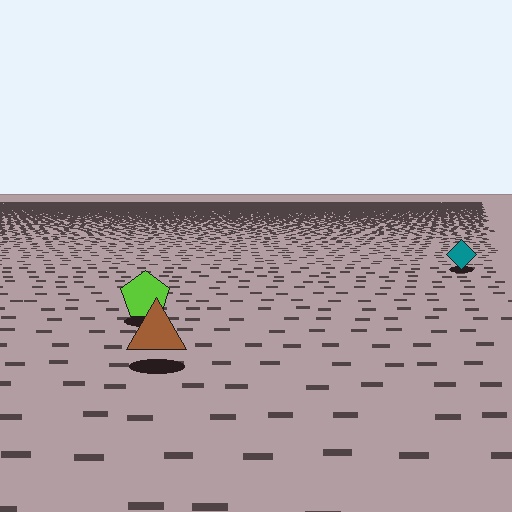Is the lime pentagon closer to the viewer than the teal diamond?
Yes. The lime pentagon is closer — you can tell from the texture gradient: the ground texture is coarser near it.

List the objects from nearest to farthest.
From nearest to farthest: the brown triangle, the lime pentagon, the teal diamond.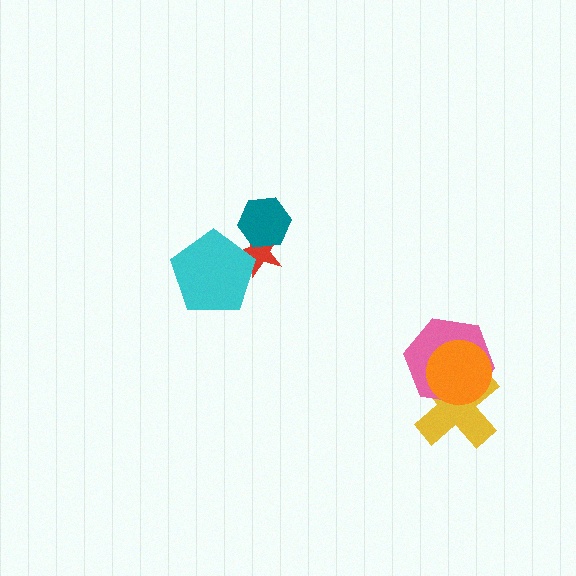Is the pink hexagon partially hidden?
Yes, it is partially covered by another shape.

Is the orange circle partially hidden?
No, no other shape covers it.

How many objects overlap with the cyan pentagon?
1 object overlaps with the cyan pentagon.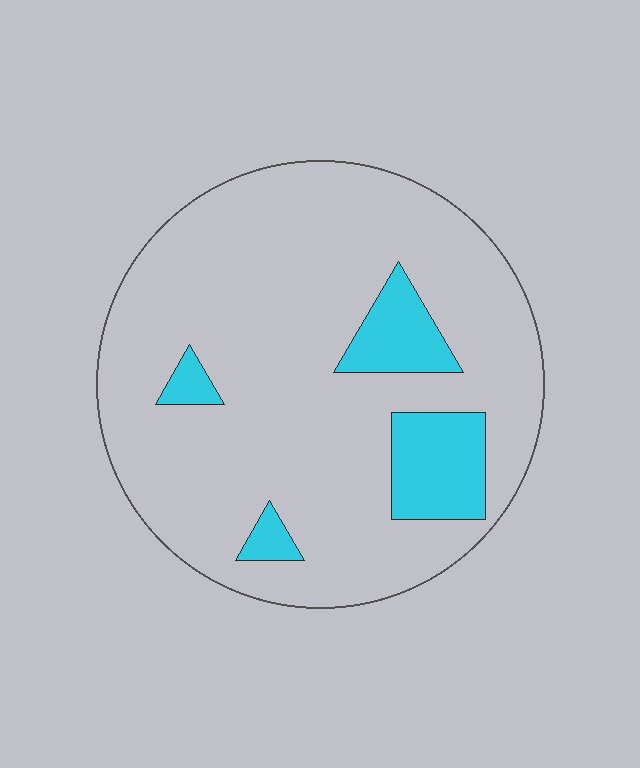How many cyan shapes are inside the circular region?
4.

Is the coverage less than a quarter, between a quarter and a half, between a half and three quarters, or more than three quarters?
Less than a quarter.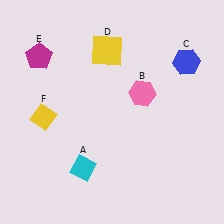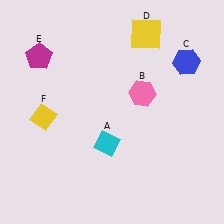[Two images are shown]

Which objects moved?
The objects that moved are: the cyan diamond (A), the yellow square (D).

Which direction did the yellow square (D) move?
The yellow square (D) moved right.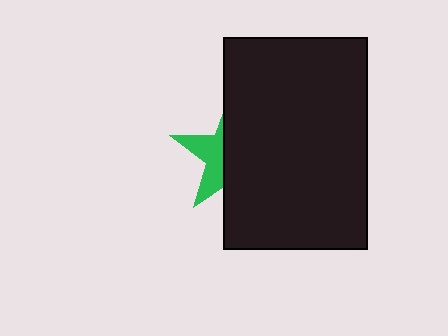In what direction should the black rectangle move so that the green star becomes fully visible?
The black rectangle should move right. That is the shortest direction to clear the overlap and leave the green star fully visible.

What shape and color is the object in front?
The object in front is a black rectangle.